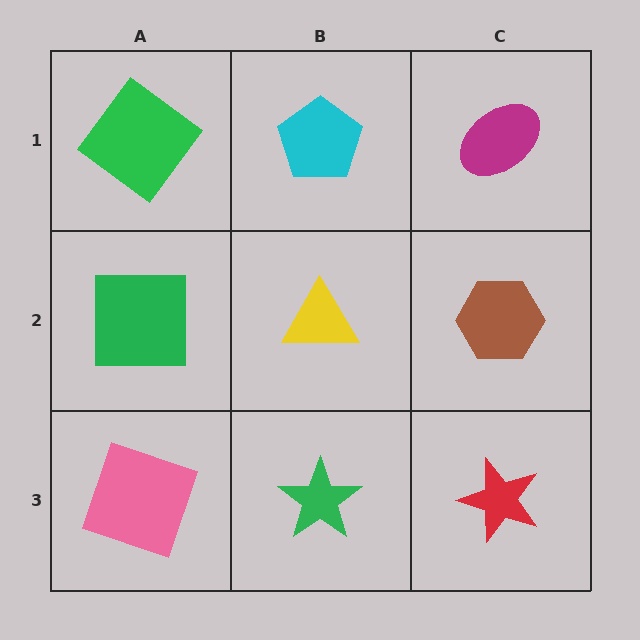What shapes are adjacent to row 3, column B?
A yellow triangle (row 2, column B), a pink square (row 3, column A), a red star (row 3, column C).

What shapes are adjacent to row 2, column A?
A green diamond (row 1, column A), a pink square (row 3, column A), a yellow triangle (row 2, column B).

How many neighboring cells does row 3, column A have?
2.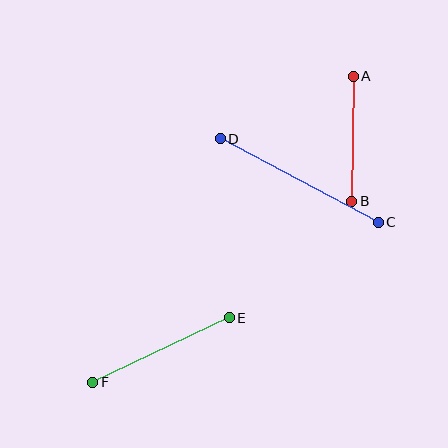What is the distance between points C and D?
The distance is approximately 179 pixels.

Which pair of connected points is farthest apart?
Points C and D are farthest apart.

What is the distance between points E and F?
The distance is approximately 151 pixels.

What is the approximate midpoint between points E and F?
The midpoint is at approximately (161, 350) pixels.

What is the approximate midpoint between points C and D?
The midpoint is at approximately (299, 181) pixels.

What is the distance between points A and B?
The distance is approximately 125 pixels.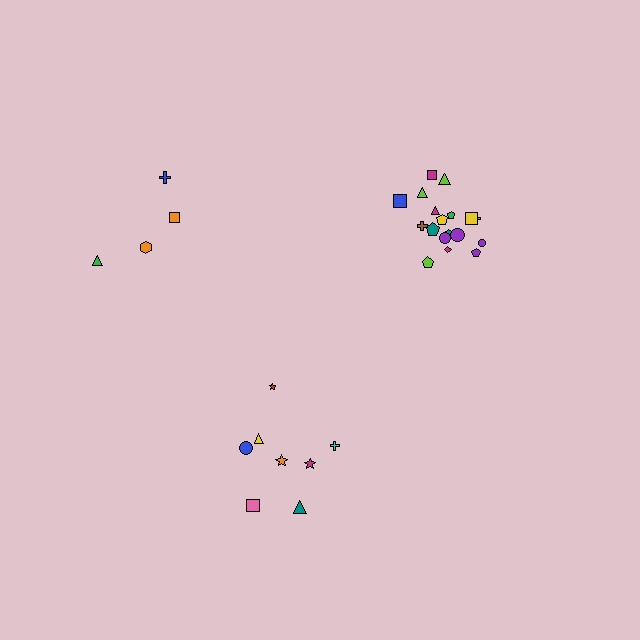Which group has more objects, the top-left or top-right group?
The top-right group.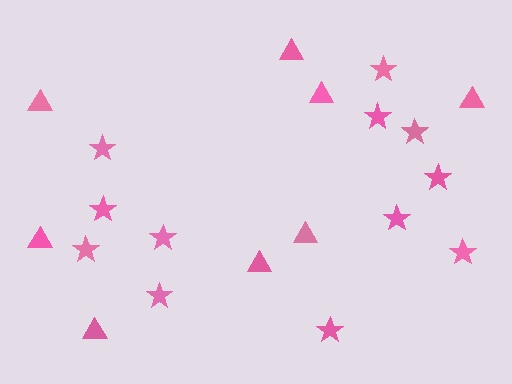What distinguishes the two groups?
There are 2 groups: one group of triangles (8) and one group of stars (12).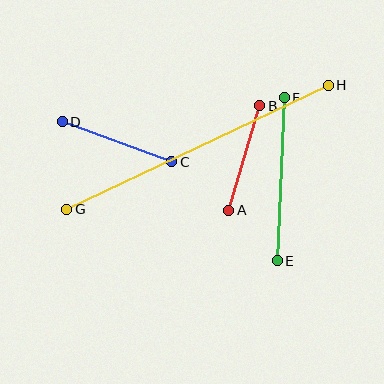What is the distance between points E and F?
The distance is approximately 163 pixels.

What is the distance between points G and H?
The distance is approximately 289 pixels.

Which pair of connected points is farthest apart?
Points G and H are farthest apart.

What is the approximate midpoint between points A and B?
The midpoint is at approximately (244, 158) pixels.